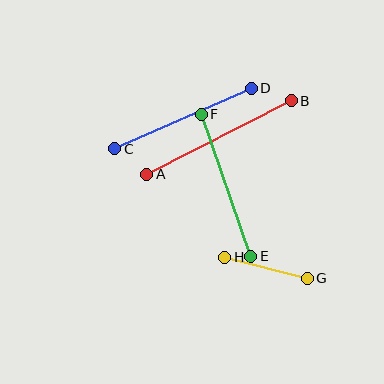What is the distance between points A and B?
The distance is approximately 162 pixels.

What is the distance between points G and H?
The distance is approximately 86 pixels.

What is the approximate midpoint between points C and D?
The midpoint is at approximately (183, 119) pixels.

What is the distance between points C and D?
The distance is approximately 150 pixels.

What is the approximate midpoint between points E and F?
The midpoint is at approximately (226, 185) pixels.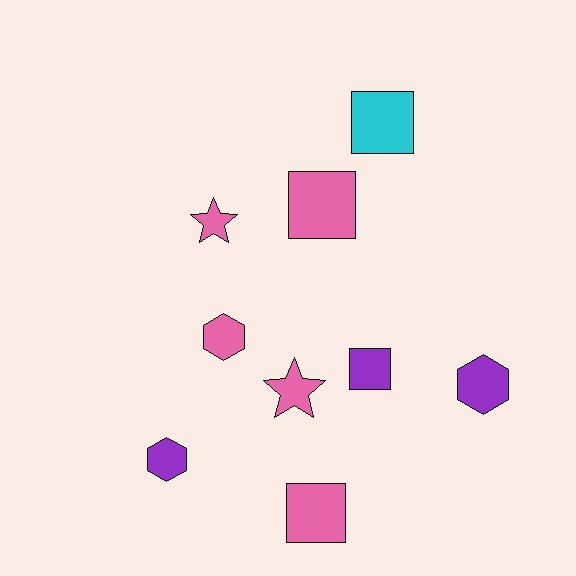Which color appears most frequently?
Pink, with 5 objects.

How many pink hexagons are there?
There is 1 pink hexagon.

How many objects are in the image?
There are 9 objects.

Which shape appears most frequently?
Square, with 4 objects.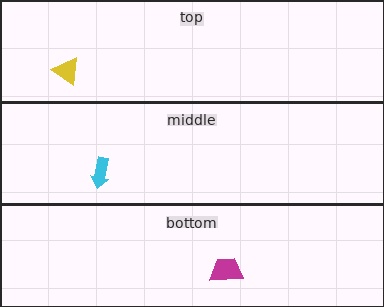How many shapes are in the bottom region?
1.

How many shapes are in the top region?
1.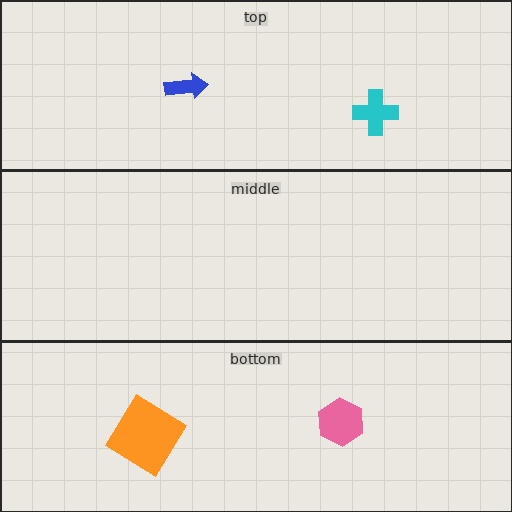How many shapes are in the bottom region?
2.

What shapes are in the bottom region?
The orange diamond, the pink hexagon.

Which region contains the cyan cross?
The top region.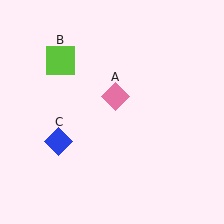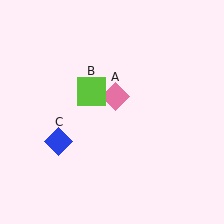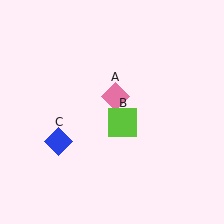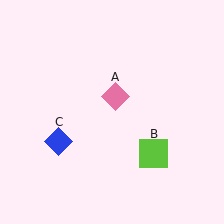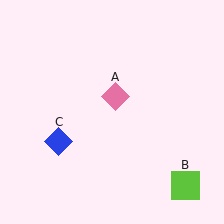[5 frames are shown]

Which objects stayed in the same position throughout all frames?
Pink diamond (object A) and blue diamond (object C) remained stationary.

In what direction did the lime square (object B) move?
The lime square (object B) moved down and to the right.